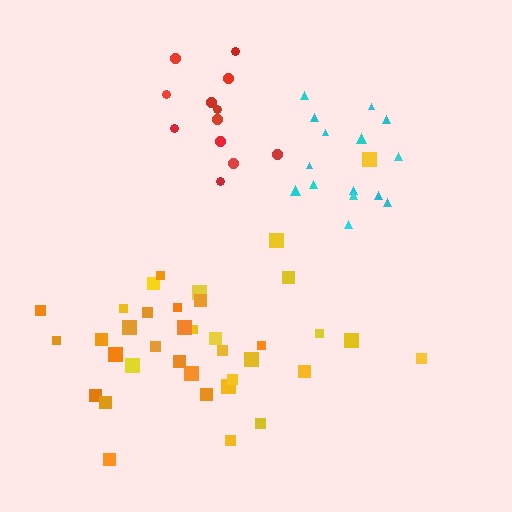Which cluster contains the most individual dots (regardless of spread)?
Yellow (20).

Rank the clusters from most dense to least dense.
cyan, red, orange, yellow.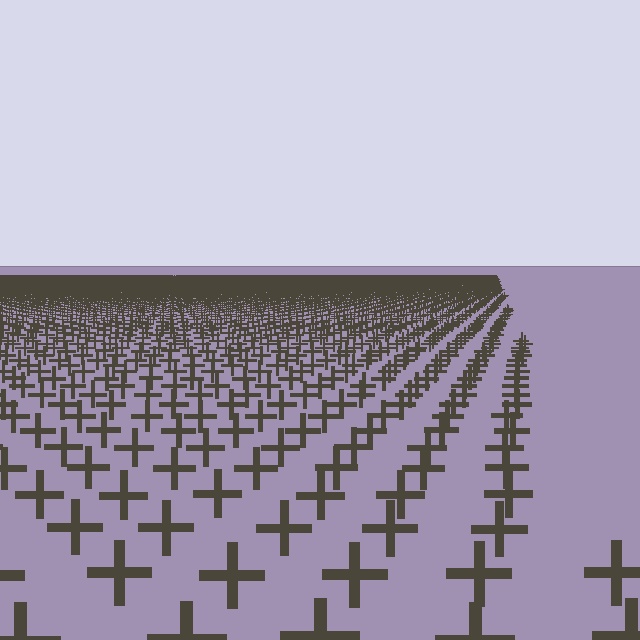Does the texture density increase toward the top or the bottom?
Density increases toward the top.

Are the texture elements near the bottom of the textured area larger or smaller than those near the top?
Larger. Near the bottom, elements are closer to the viewer and appear at a bigger on-screen size.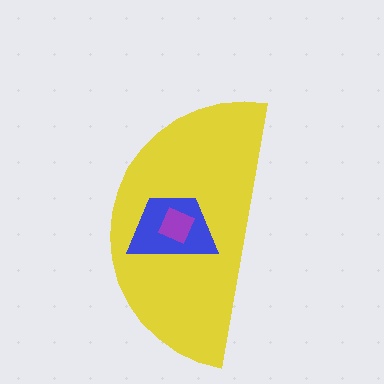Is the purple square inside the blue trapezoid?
Yes.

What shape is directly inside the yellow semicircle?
The blue trapezoid.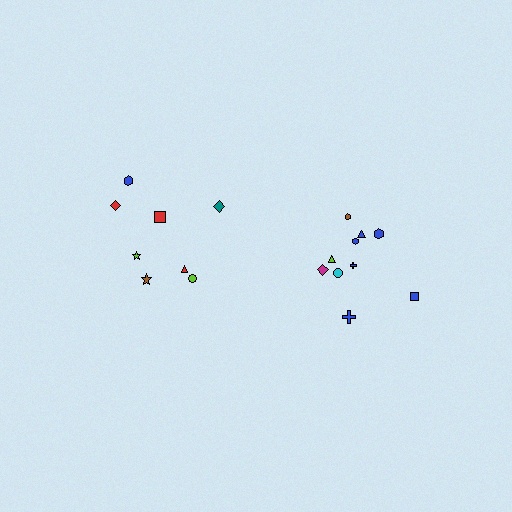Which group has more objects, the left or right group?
The right group.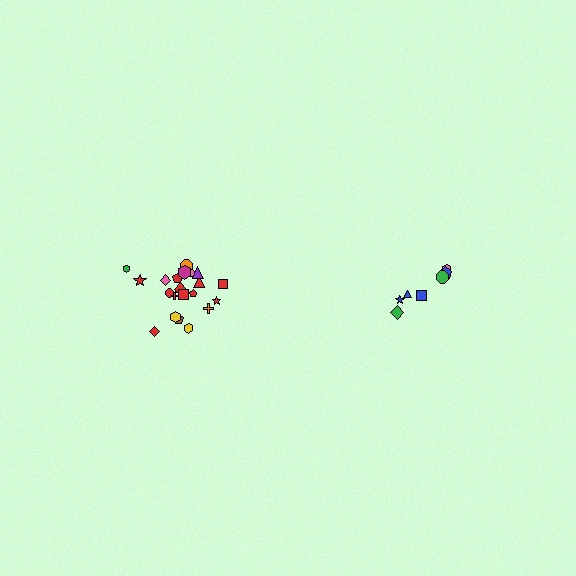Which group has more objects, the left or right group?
The left group.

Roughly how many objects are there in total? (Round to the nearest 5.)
Roughly 30 objects in total.